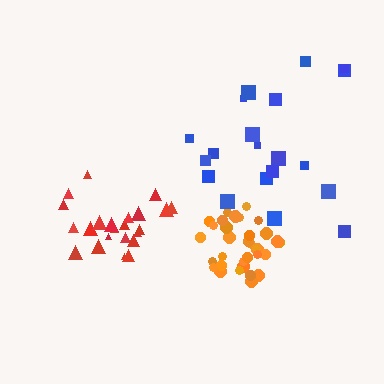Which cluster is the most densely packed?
Orange.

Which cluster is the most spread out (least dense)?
Blue.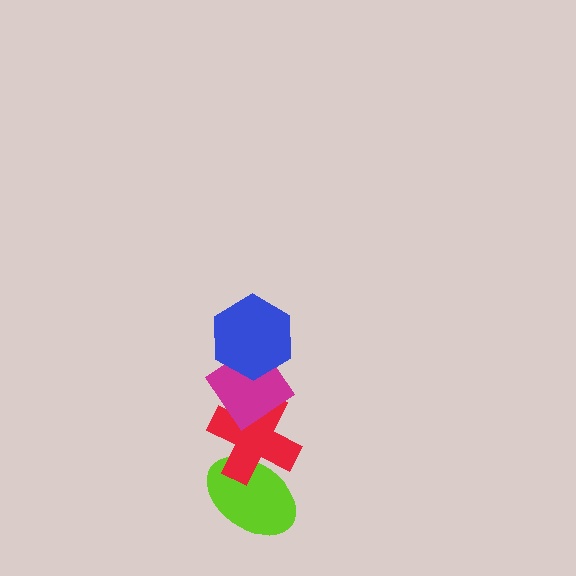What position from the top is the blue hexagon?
The blue hexagon is 1st from the top.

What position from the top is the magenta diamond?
The magenta diamond is 2nd from the top.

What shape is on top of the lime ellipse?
The red cross is on top of the lime ellipse.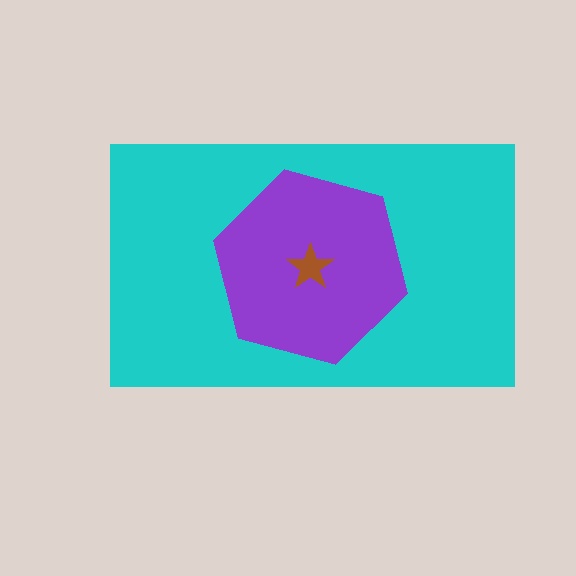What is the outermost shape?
The cyan rectangle.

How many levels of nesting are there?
3.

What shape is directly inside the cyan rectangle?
The purple hexagon.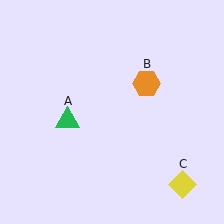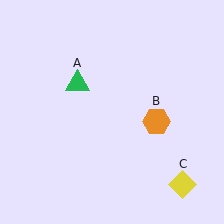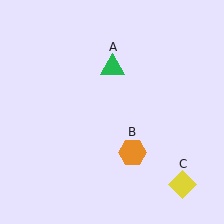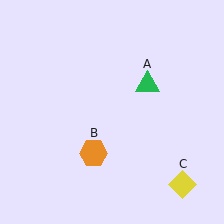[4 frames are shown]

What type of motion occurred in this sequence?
The green triangle (object A), orange hexagon (object B) rotated clockwise around the center of the scene.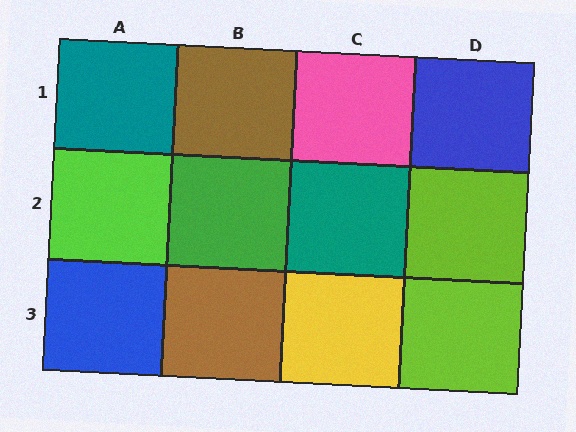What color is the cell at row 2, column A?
Lime.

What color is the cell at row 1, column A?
Teal.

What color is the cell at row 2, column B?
Green.